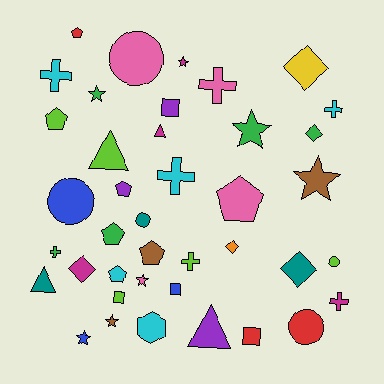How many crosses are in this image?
There are 7 crosses.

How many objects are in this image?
There are 40 objects.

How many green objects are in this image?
There are 5 green objects.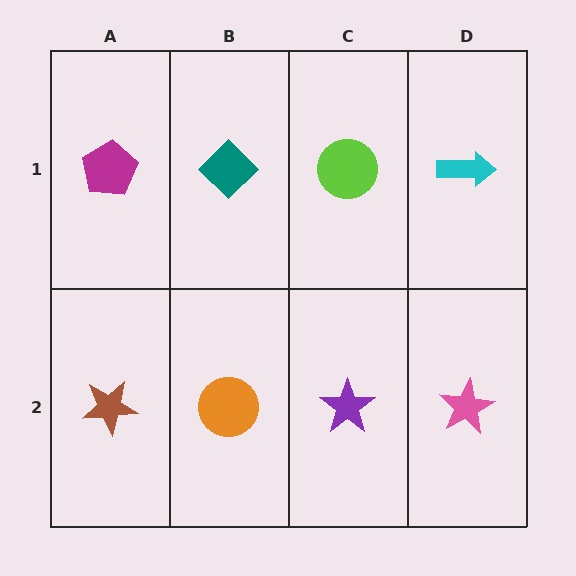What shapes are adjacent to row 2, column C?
A lime circle (row 1, column C), an orange circle (row 2, column B), a pink star (row 2, column D).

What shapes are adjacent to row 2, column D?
A cyan arrow (row 1, column D), a purple star (row 2, column C).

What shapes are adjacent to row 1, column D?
A pink star (row 2, column D), a lime circle (row 1, column C).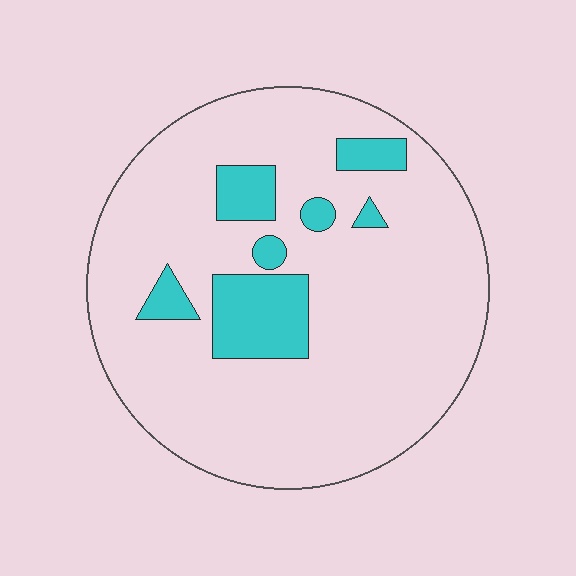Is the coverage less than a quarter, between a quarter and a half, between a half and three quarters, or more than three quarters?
Less than a quarter.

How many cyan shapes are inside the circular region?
7.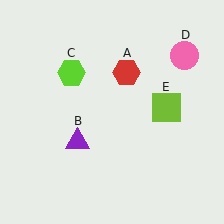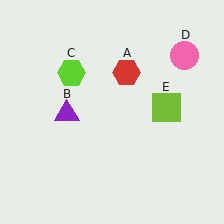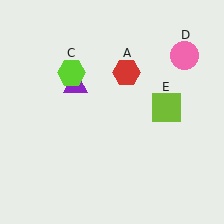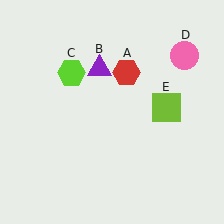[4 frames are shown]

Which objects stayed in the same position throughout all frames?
Red hexagon (object A) and lime hexagon (object C) and pink circle (object D) and lime square (object E) remained stationary.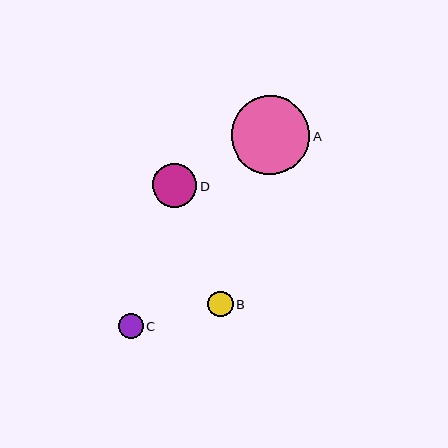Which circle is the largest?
Circle A is the largest with a size of approximately 78 pixels.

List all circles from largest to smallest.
From largest to smallest: A, D, B, C.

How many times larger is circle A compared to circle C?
Circle A is approximately 3.1 times the size of circle C.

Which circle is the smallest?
Circle C is the smallest with a size of approximately 25 pixels.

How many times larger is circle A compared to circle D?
Circle A is approximately 1.8 times the size of circle D.